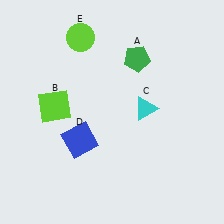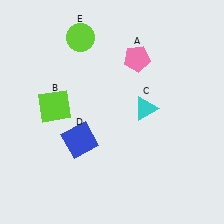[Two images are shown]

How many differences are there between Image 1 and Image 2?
There is 1 difference between the two images.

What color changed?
The pentagon (A) changed from green in Image 1 to pink in Image 2.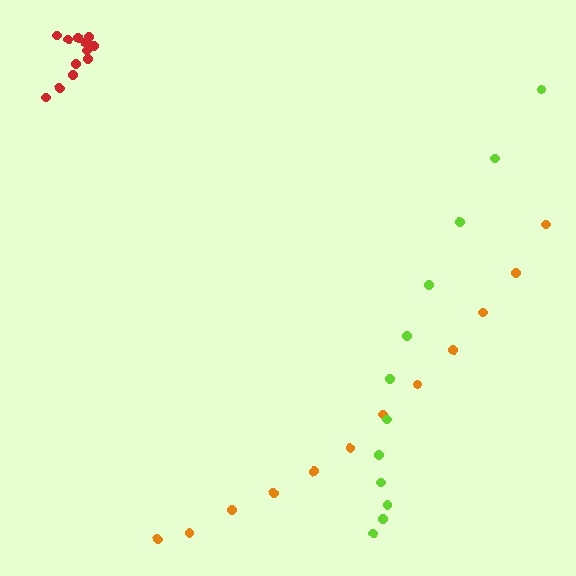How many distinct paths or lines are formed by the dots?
There are 3 distinct paths.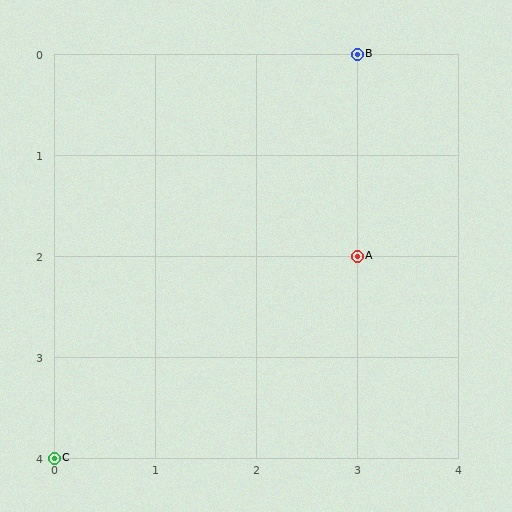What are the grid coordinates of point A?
Point A is at grid coordinates (3, 2).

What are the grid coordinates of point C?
Point C is at grid coordinates (0, 4).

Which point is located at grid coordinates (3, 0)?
Point B is at (3, 0).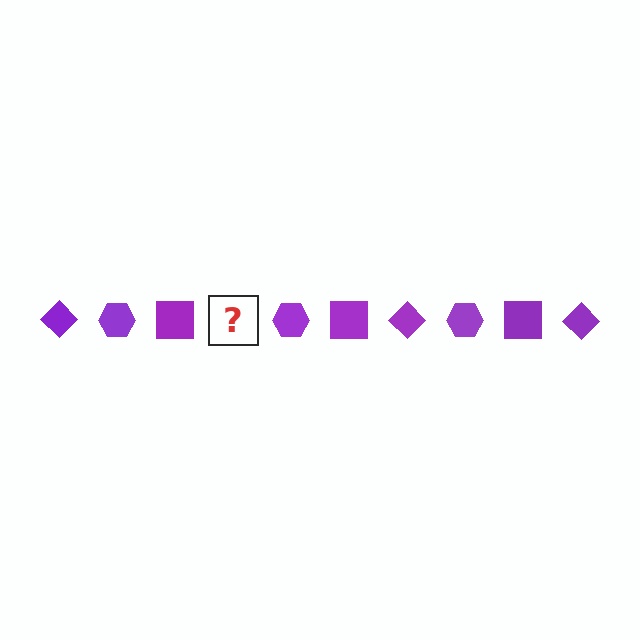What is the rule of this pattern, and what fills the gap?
The rule is that the pattern cycles through diamond, hexagon, square shapes in purple. The gap should be filled with a purple diamond.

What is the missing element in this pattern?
The missing element is a purple diamond.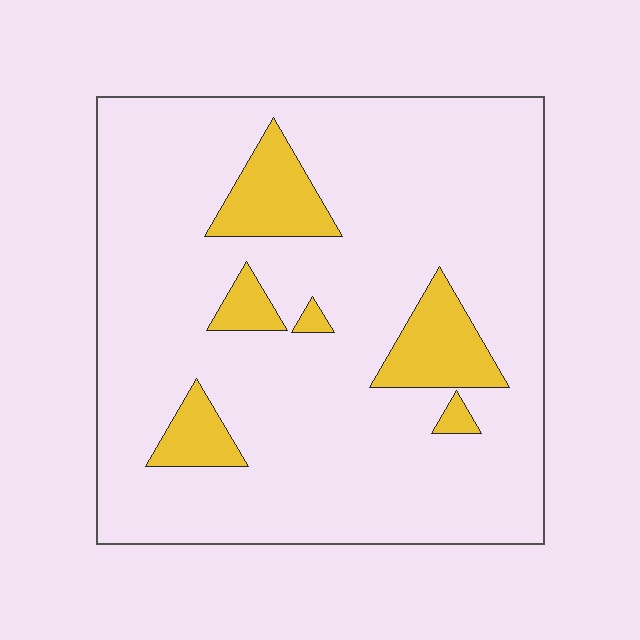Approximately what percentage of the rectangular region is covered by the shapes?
Approximately 15%.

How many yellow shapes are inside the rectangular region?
6.